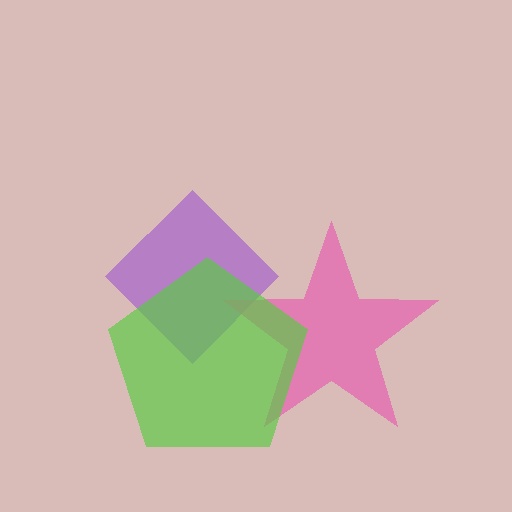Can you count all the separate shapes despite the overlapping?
Yes, there are 3 separate shapes.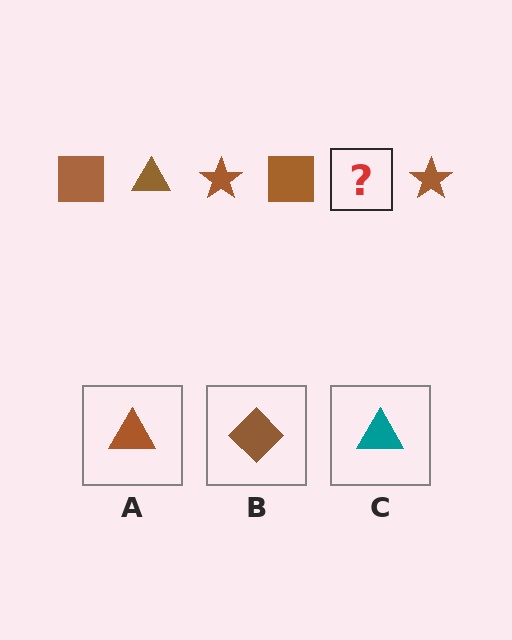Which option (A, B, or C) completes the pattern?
A.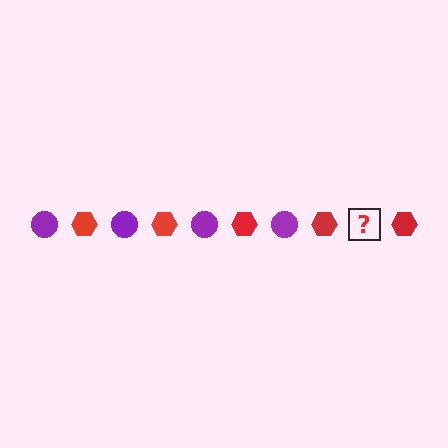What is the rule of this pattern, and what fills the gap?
The rule is that the pattern alternates between purple circle and red hexagon. The gap should be filled with a purple circle.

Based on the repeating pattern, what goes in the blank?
The blank should be a purple circle.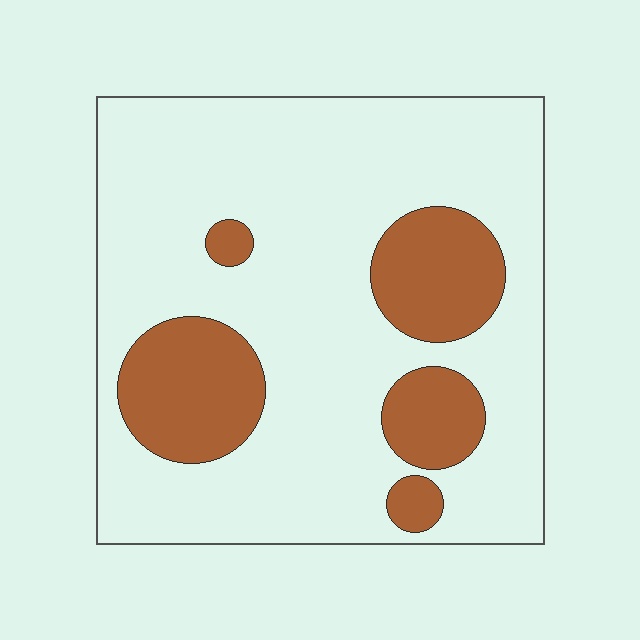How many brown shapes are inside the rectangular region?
5.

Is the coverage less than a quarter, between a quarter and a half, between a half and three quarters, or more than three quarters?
Less than a quarter.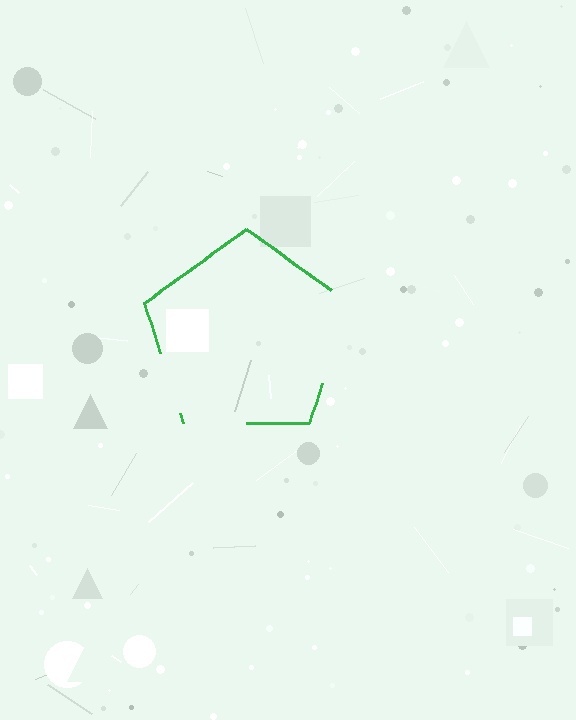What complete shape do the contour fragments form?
The contour fragments form a pentagon.